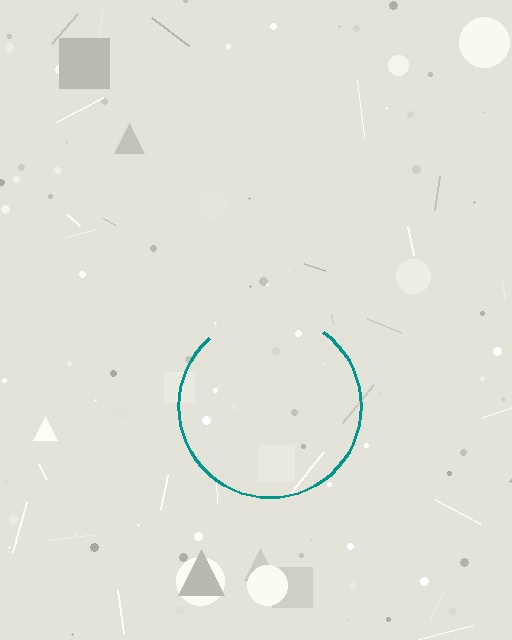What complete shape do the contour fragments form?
The contour fragments form a circle.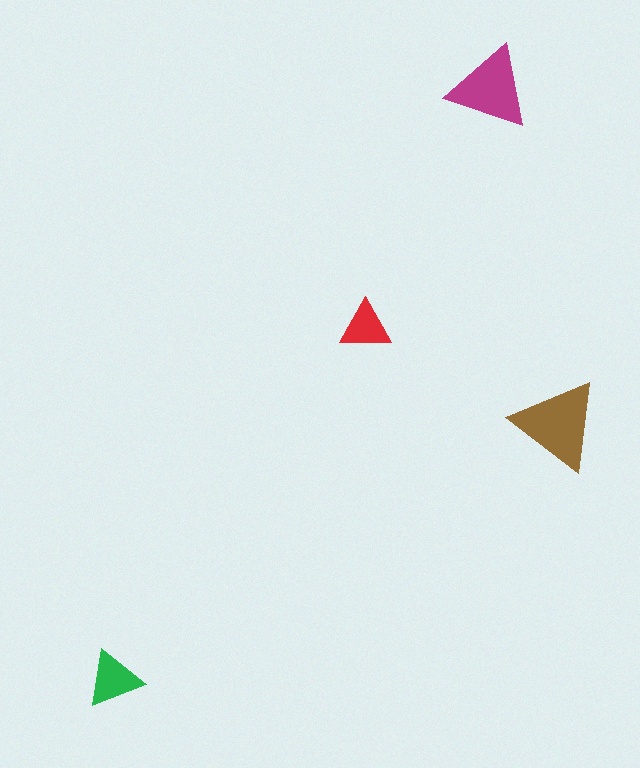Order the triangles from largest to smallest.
the brown one, the magenta one, the green one, the red one.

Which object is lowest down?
The green triangle is bottommost.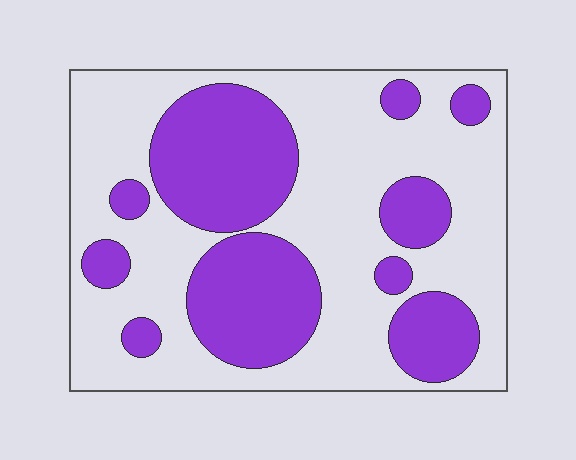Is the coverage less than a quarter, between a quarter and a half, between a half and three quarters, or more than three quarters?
Between a quarter and a half.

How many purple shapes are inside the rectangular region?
10.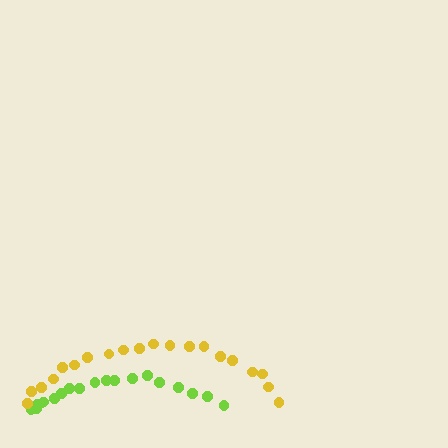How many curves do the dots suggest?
There are 2 distinct paths.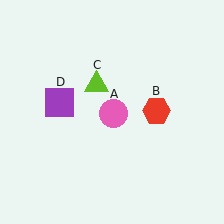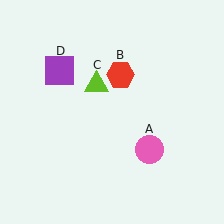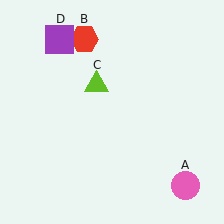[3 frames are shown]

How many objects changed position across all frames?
3 objects changed position: pink circle (object A), red hexagon (object B), purple square (object D).